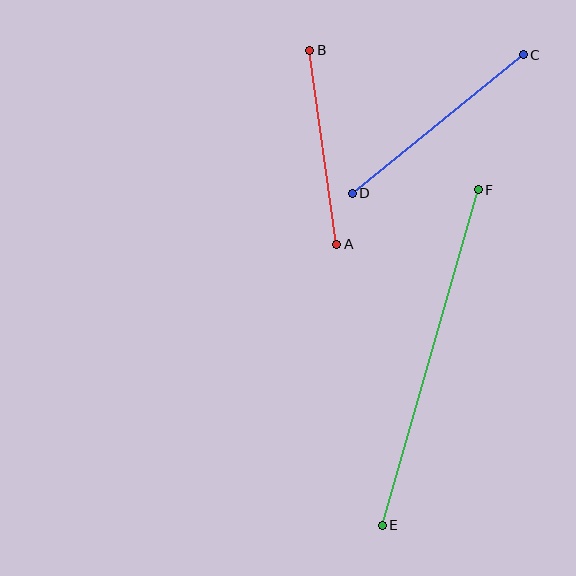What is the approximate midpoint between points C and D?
The midpoint is at approximately (438, 124) pixels.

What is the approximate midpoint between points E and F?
The midpoint is at approximately (430, 357) pixels.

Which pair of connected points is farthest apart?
Points E and F are farthest apart.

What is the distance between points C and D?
The distance is approximately 220 pixels.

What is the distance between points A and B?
The distance is approximately 196 pixels.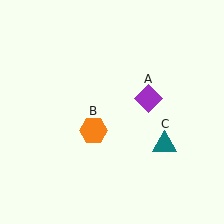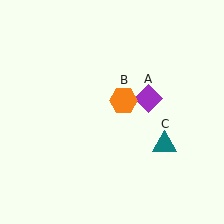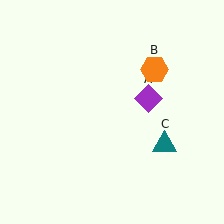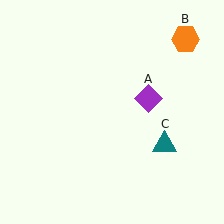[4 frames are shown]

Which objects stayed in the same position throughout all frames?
Purple diamond (object A) and teal triangle (object C) remained stationary.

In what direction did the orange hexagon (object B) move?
The orange hexagon (object B) moved up and to the right.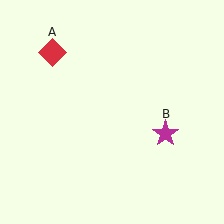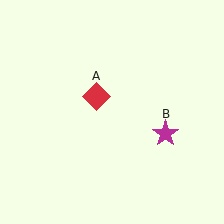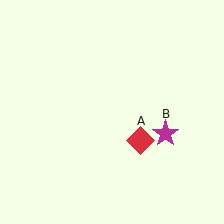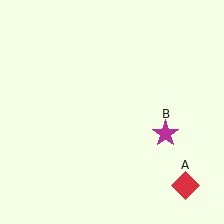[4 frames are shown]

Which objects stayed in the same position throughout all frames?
Magenta star (object B) remained stationary.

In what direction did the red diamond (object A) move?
The red diamond (object A) moved down and to the right.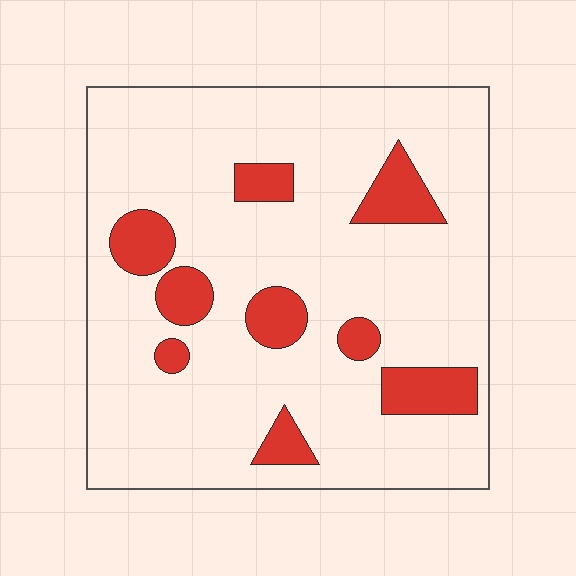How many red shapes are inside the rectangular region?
9.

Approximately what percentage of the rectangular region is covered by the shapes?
Approximately 15%.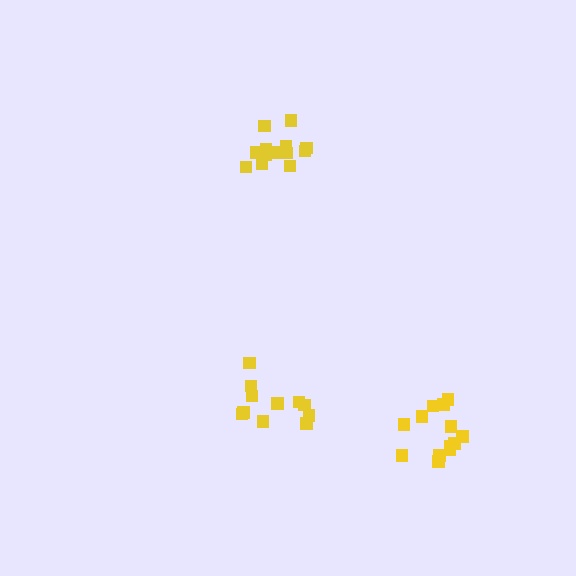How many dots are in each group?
Group 1: 11 dots, Group 2: 13 dots, Group 3: 13 dots (37 total).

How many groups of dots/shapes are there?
There are 3 groups.